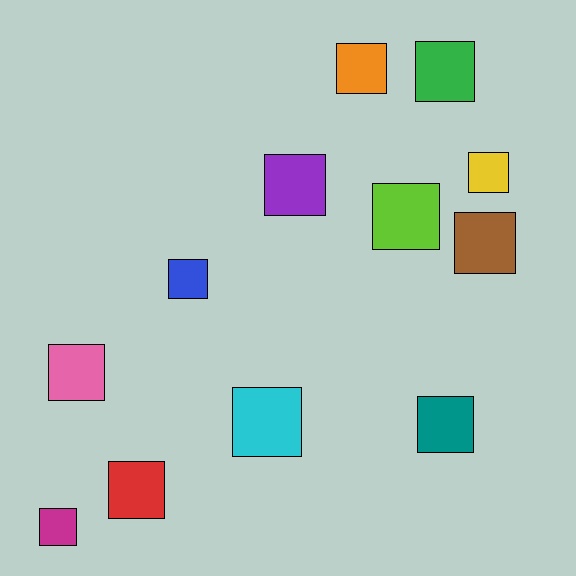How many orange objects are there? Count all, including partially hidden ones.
There is 1 orange object.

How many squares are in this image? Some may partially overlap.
There are 12 squares.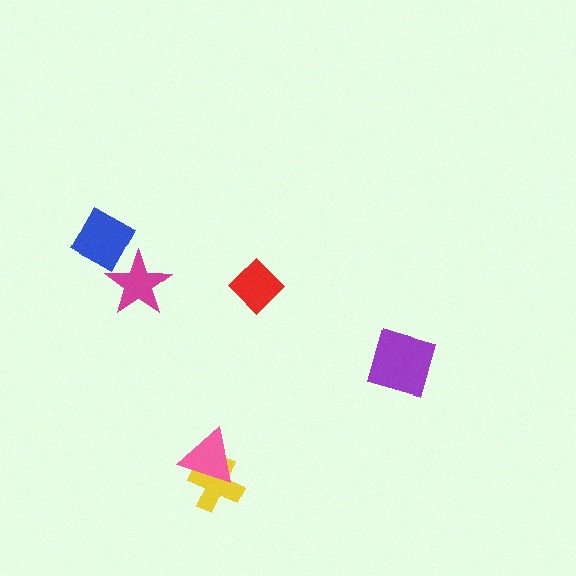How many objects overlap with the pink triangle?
1 object overlaps with the pink triangle.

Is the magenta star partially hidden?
Yes, it is partially covered by another shape.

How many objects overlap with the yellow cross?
1 object overlaps with the yellow cross.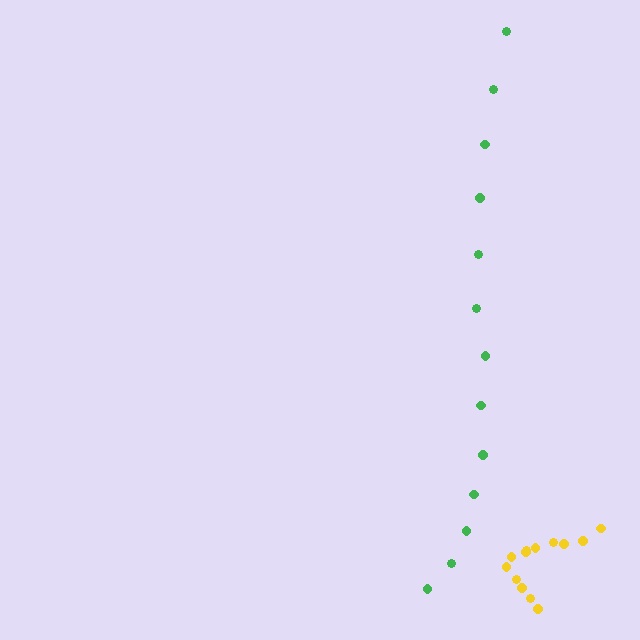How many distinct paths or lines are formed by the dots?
There are 2 distinct paths.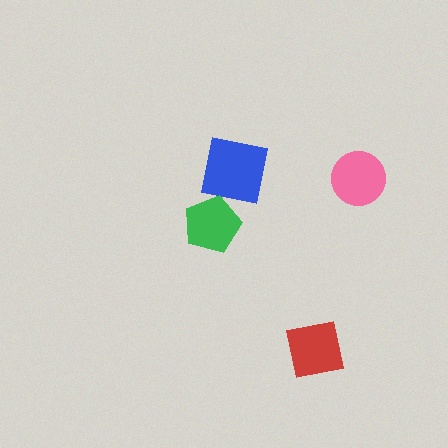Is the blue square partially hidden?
Yes, it is partially covered by another shape.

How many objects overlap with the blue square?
1 object overlaps with the blue square.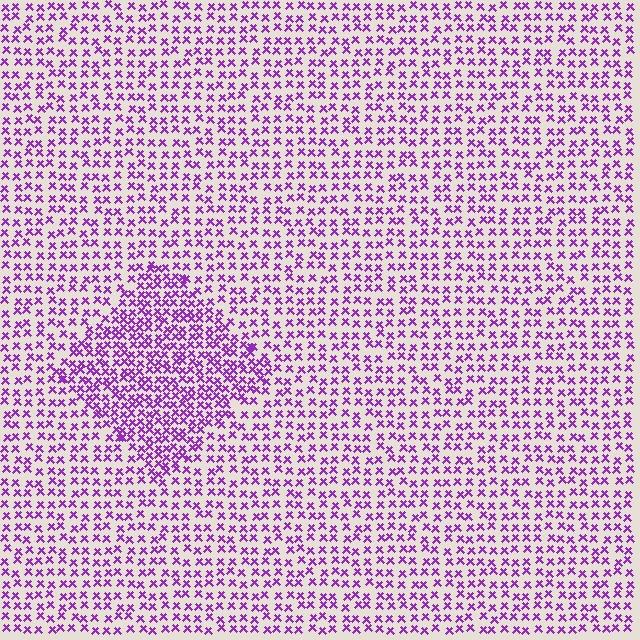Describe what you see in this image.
The image contains small purple elements arranged at two different densities. A diamond-shaped region is visible where the elements are more densely packed than the surrounding area.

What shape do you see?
I see a diamond.